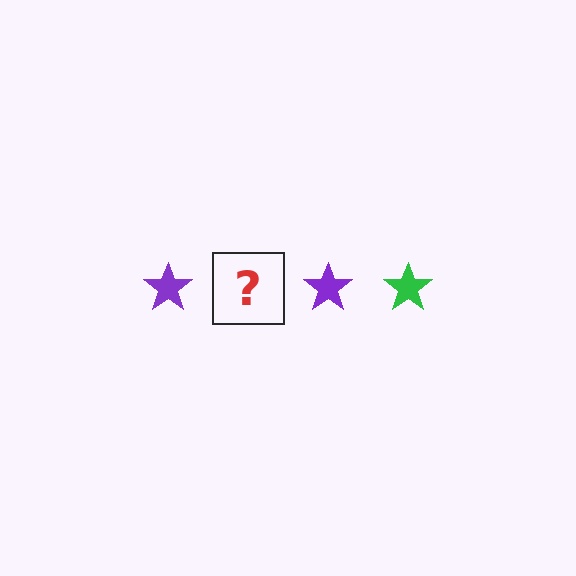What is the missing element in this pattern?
The missing element is a green star.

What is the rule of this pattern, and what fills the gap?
The rule is that the pattern cycles through purple, green stars. The gap should be filled with a green star.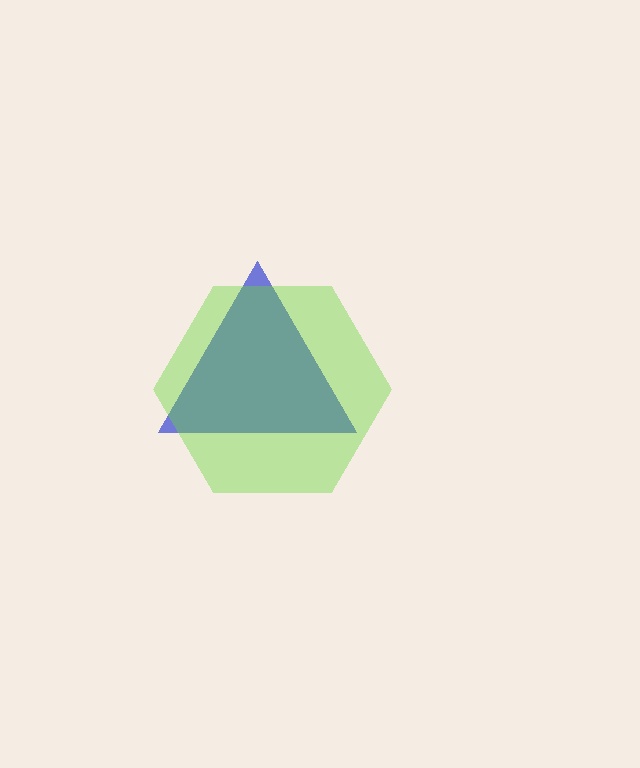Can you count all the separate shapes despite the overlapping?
Yes, there are 2 separate shapes.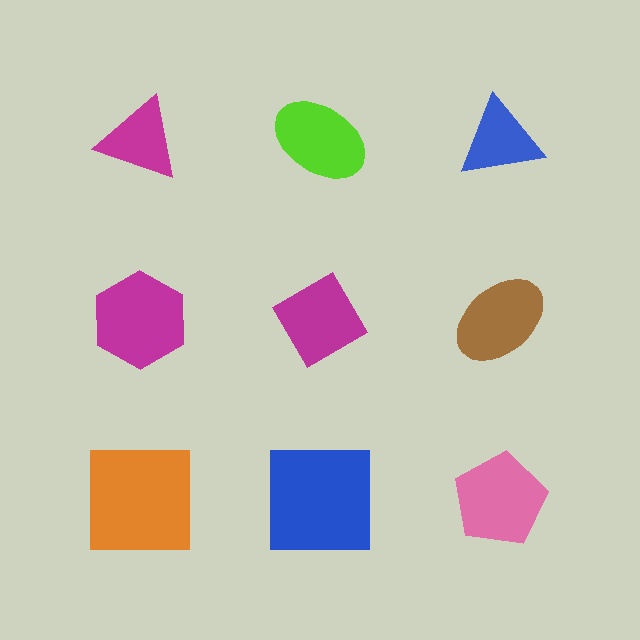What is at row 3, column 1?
An orange square.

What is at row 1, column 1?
A magenta triangle.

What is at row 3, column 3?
A pink pentagon.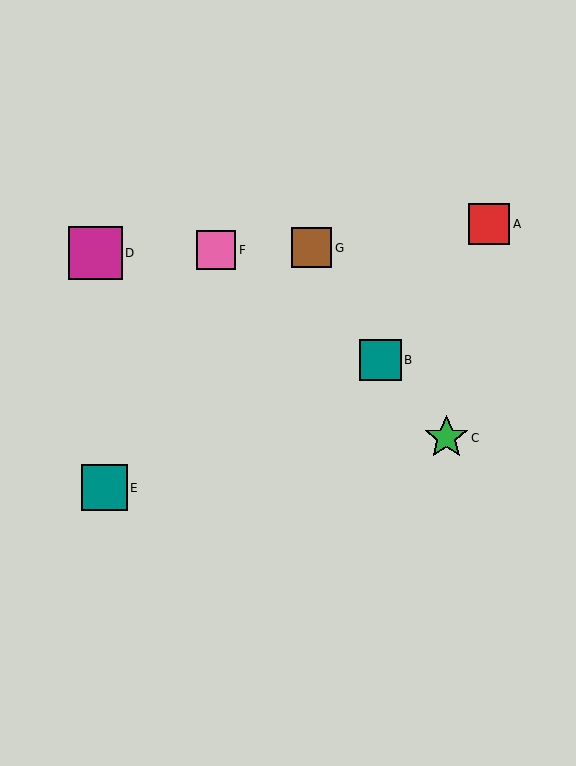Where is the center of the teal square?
The center of the teal square is at (104, 488).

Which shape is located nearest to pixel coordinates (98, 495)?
The teal square (labeled E) at (104, 488) is nearest to that location.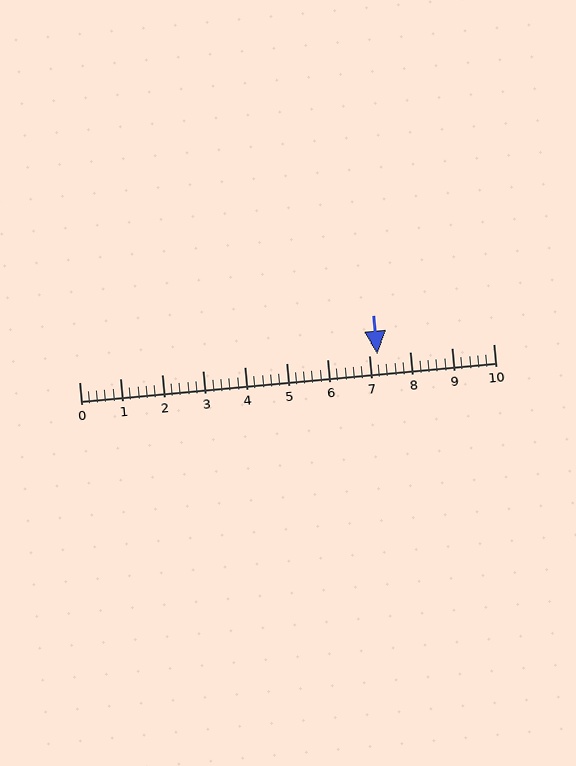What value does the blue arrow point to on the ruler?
The blue arrow points to approximately 7.2.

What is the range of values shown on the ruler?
The ruler shows values from 0 to 10.